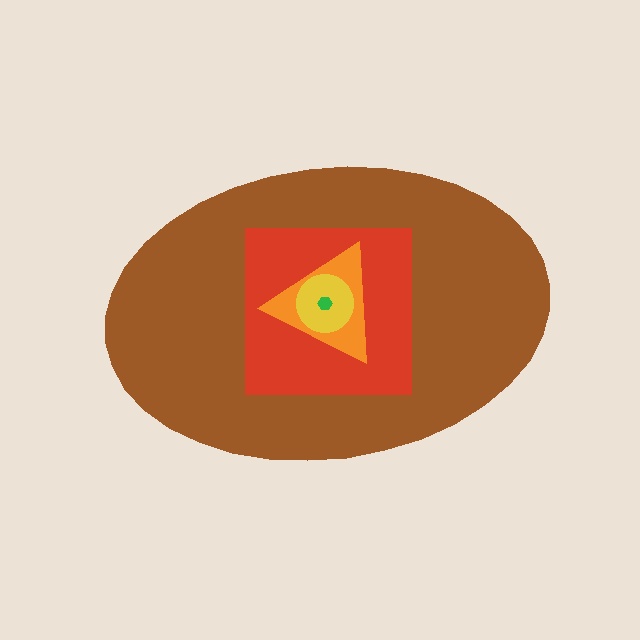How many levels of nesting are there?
5.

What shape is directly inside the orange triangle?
The yellow circle.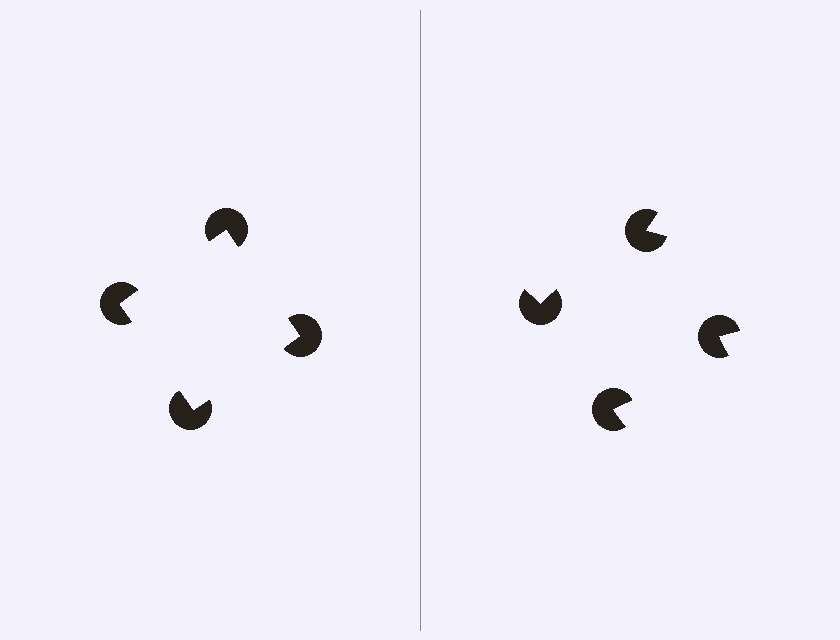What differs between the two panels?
The pac-man discs are positioned identically on both sides; only the wedge orientations differ. On the left they align to a square; on the right they are misaligned.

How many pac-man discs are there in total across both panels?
8 — 4 on each side.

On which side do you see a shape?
An illusory square appears on the left side. On the right side the wedge cuts are rotated, so no coherent shape forms.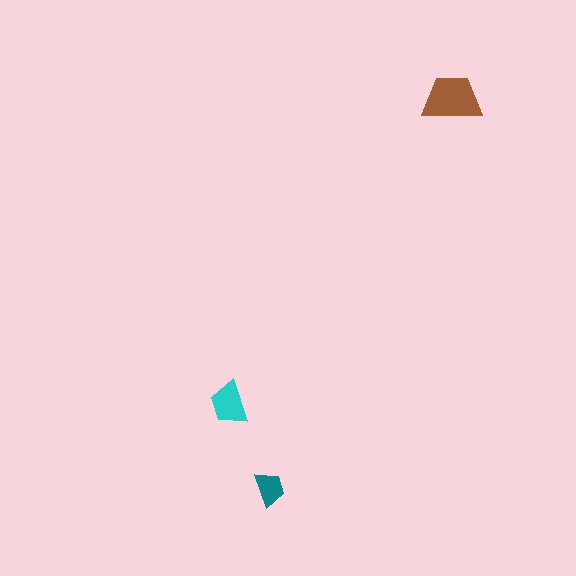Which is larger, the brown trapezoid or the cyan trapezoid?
The brown one.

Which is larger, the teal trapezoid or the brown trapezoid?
The brown one.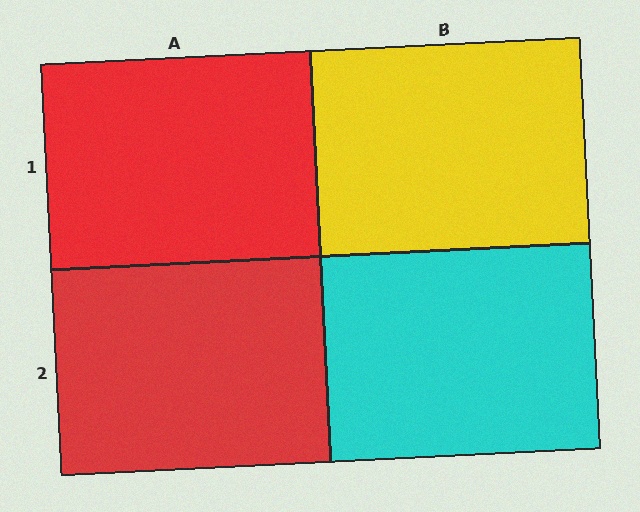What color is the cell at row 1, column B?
Yellow.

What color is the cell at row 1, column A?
Red.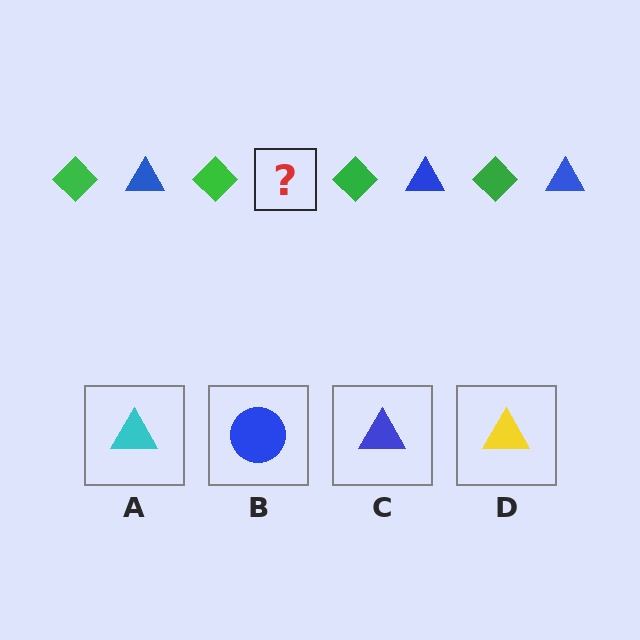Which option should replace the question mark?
Option C.